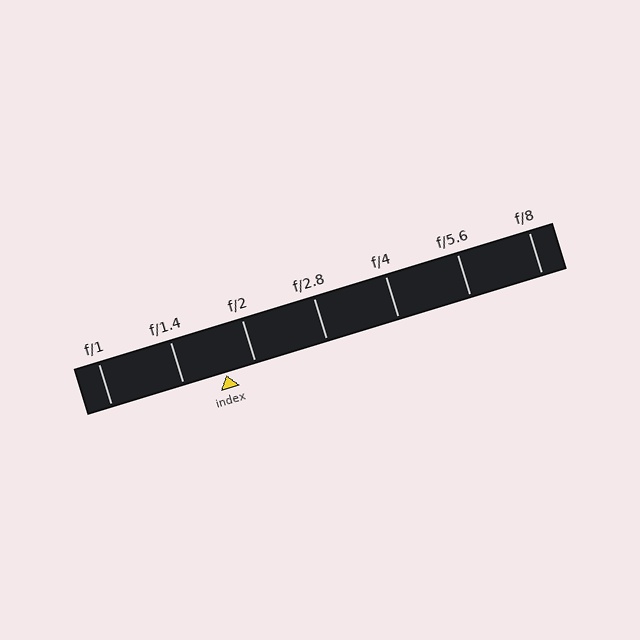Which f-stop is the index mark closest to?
The index mark is closest to f/2.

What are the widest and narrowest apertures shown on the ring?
The widest aperture shown is f/1 and the narrowest is f/8.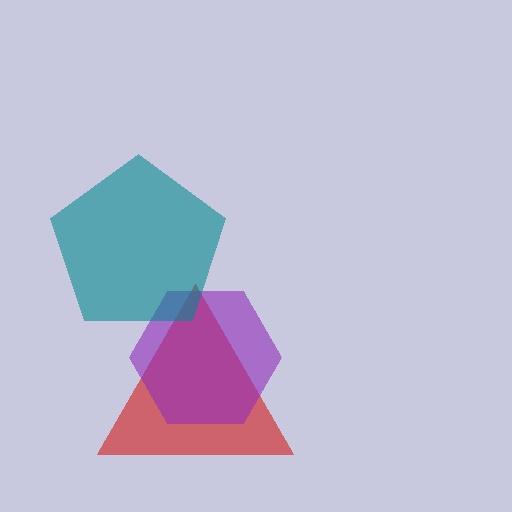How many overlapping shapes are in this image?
There are 3 overlapping shapes in the image.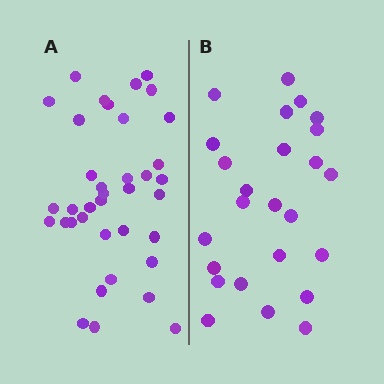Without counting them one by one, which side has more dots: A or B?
Region A (the left region) has more dots.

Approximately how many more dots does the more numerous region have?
Region A has roughly 12 or so more dots than region B.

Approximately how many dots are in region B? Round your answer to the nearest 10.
About 20 dots. (The exact count is 25, which rounds to 20.)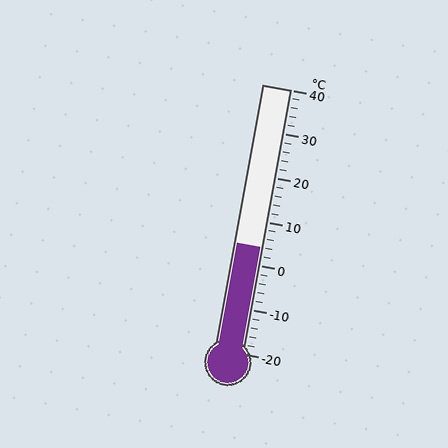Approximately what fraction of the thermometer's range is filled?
The thermometer is filled to approximately 40% of its range.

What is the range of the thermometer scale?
The thermometer scale ranges from -20°C to 40°C.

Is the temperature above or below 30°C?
The temperature is below 30°C.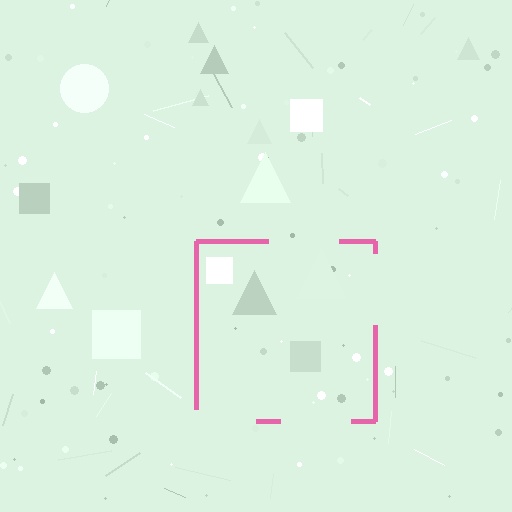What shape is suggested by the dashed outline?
The dashed outline suggests a square.